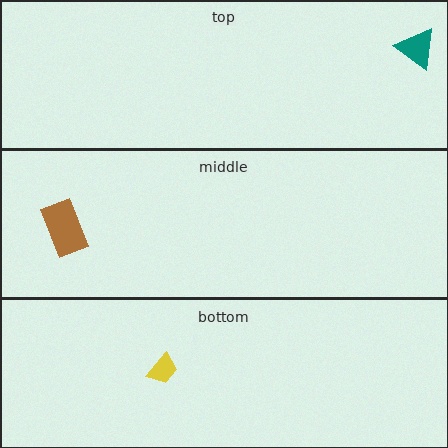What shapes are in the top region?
The teal triangle.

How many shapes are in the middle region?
1.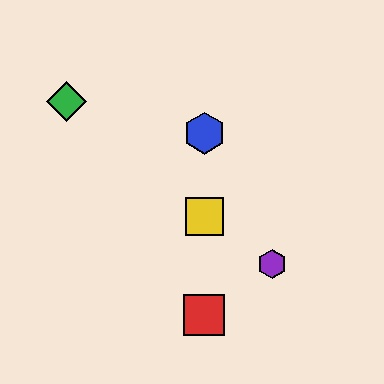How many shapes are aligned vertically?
3 shapes (the red square, the blue hexagon, the yellow square) are aligned vertically.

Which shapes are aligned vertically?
The red square, the blue hexagon, the yellow square are aligned vertically.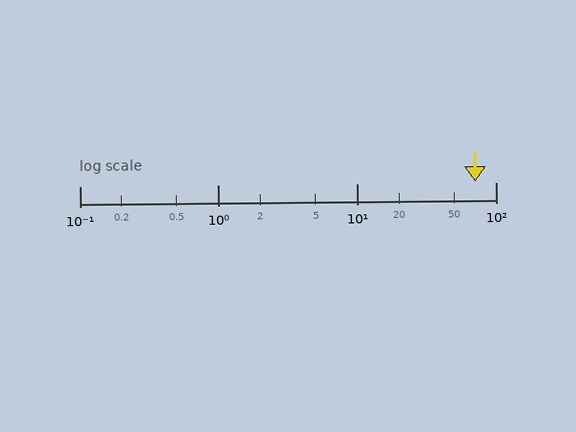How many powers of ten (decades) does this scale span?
The scale spans 3 decades, from 0.1 to 100.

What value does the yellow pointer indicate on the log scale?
The pointer indicates approximately 71.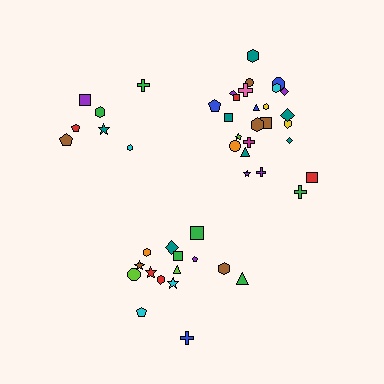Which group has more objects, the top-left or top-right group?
The top-right group.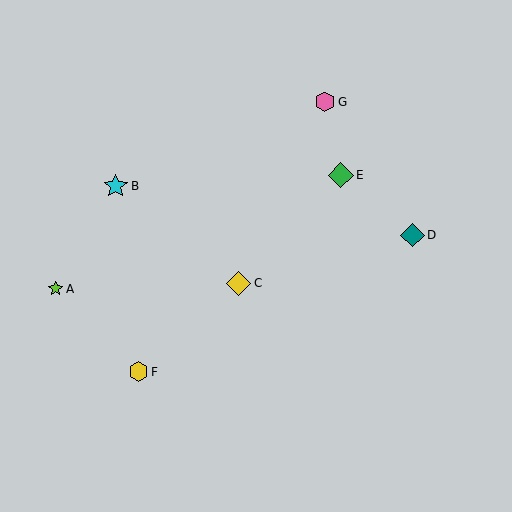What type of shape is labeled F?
Shape F is a yellow hexagon.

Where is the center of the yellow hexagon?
The center of the yellow hexagon is at (138, 372).